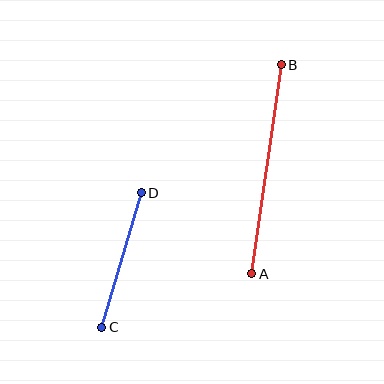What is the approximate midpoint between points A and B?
The midpoint is at approximately (267, 169) pixels.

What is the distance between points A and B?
The distance is approximately 211 pixels.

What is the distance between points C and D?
The distance is approximately 140 pixels.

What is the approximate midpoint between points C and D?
The midpoint is at approximately (121, 260) pixels.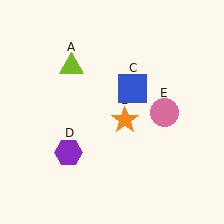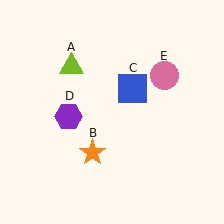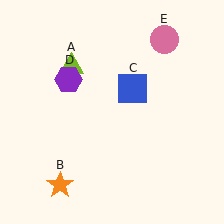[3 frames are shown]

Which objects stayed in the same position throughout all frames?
Lime triangle (object A) and blue square (object C) remained stationary.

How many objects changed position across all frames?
3 objects changed position: orange star (object B), purple hexagon (object D), pink circle (object E).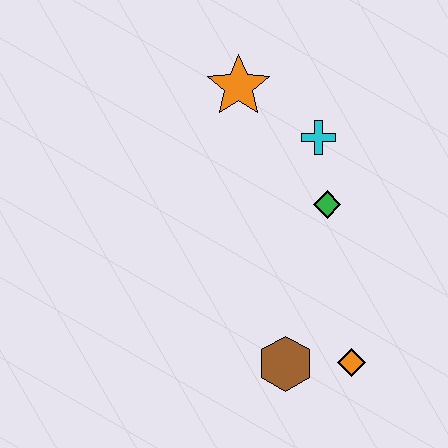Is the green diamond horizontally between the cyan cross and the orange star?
No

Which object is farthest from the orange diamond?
The orange star is farthest from the orange diamond.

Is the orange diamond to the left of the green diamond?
No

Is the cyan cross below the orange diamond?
No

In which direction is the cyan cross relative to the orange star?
The cyan cross is to the right of the orange star.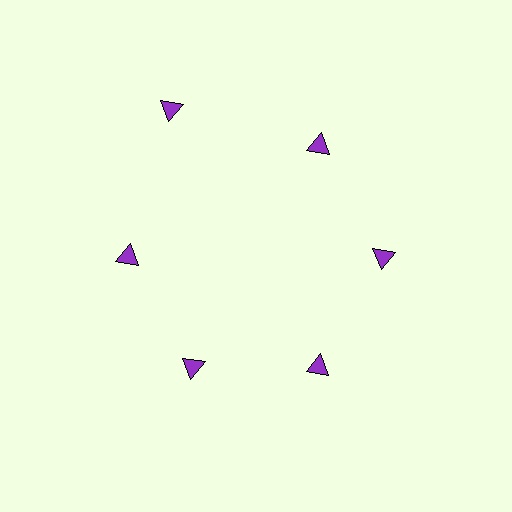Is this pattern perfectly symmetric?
No. The 6 purple triangles are arranged in a ring, but one element near the 11 o'clock position is pushed outward from the center, breaking the 6-fold rotational symmetry.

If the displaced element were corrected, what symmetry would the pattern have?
It would have 6-fold rotational symmetry — the pattern would map onto itself every 60 degrees.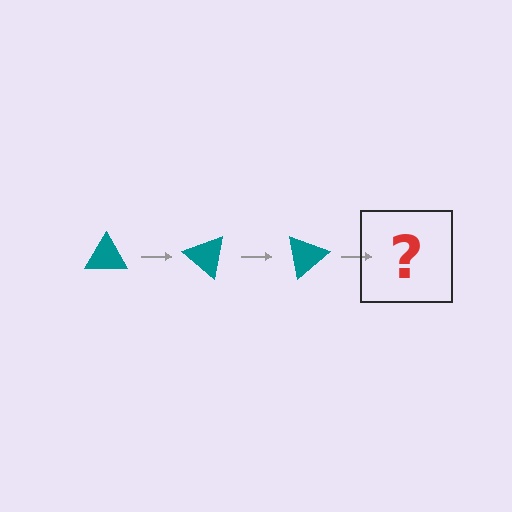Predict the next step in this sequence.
The next step is a teal triangle rotated 120 degrees.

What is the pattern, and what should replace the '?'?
The pattern is that the triangle rotates 40 degrees each step. The '?' should be a teal triangle rotated 120 degrees.